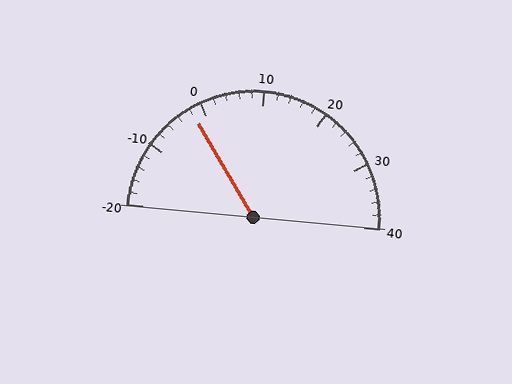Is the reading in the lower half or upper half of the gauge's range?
The reading is in the lower half of the range (-20 to 40).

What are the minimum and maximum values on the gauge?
The gauge ranges from -20 to 40.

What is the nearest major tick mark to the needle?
The nearest major tick mark is 0.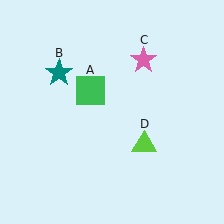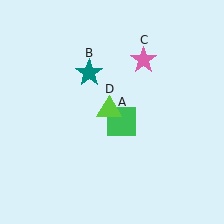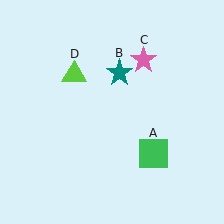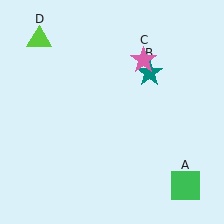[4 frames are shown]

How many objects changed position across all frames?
3 objects changed position: green square (object A), teal star (object B), lime triangle (object D).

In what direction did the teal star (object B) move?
The teal star (object B) moved right.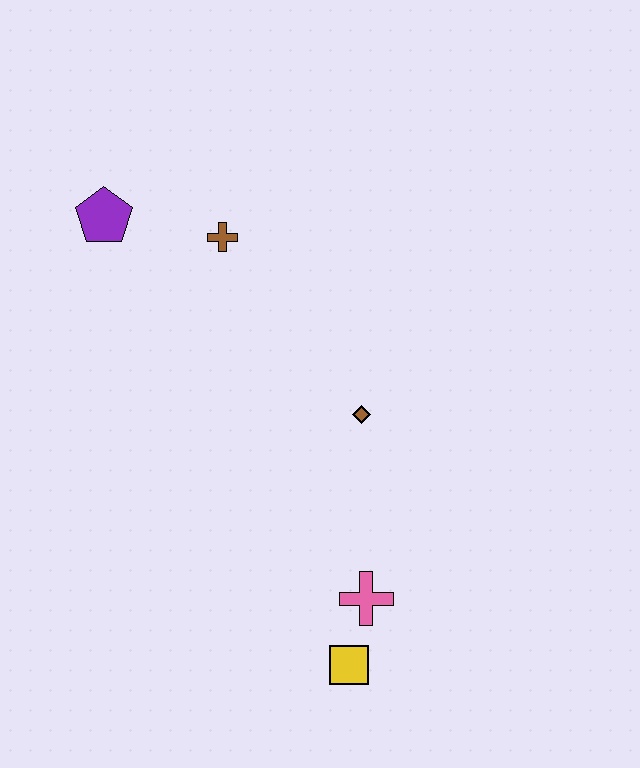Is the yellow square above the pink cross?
No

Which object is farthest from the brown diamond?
The purple pentagon is farthest from the brown diamond.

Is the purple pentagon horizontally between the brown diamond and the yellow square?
No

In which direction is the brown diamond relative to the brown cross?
The brown diamond is below the brown cross.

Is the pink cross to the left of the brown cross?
No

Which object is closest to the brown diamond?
The pink cross is closest to the brown diamond.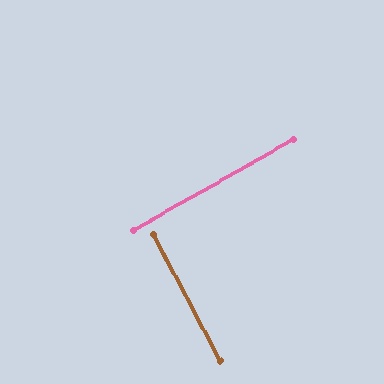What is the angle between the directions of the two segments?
Approximately 88 degrees.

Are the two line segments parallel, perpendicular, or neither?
Perpendicular — they meet at approximately 88°.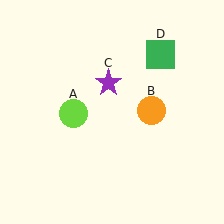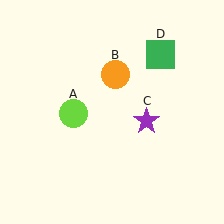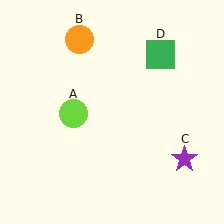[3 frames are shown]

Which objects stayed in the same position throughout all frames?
Lime circle (object A) and green square (object D) remained stationary.